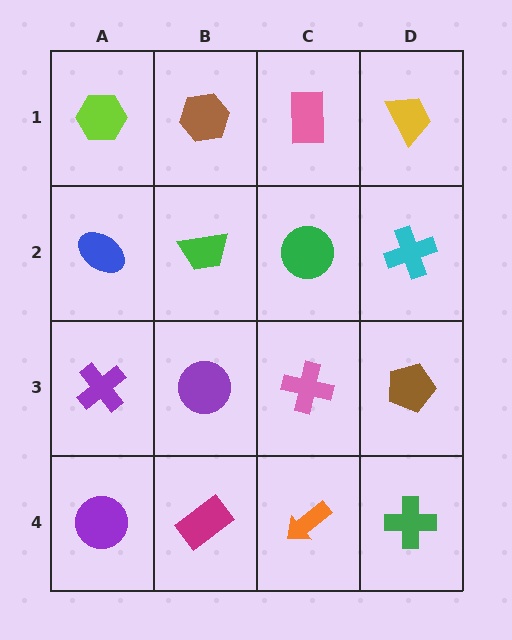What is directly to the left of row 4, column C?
A magenta rectangle.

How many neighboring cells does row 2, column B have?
4.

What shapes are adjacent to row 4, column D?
A brown pentagon (row 3, column D), an orange arrow (row 4, column C).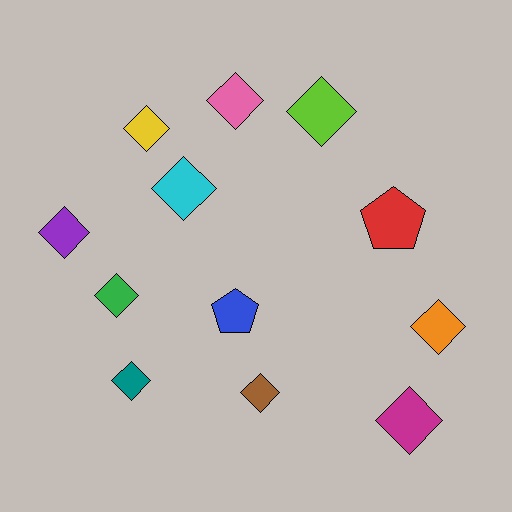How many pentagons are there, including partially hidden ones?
There are 2 pentagons.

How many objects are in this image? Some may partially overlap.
There are 12 objects.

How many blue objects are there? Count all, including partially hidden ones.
There is 1 blue object.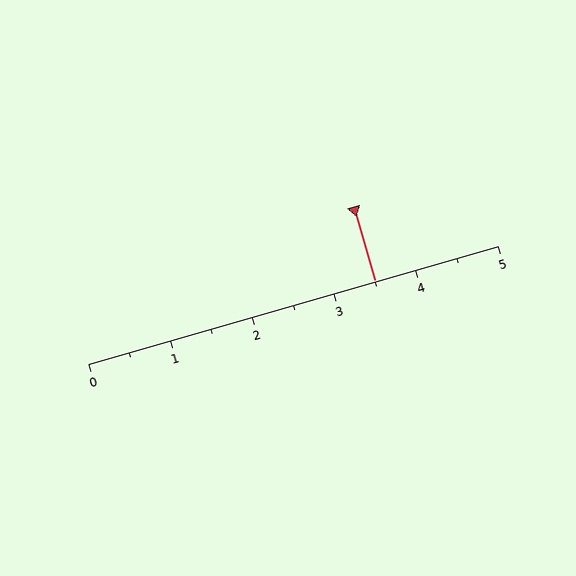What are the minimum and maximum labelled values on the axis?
The axis runs from 0 to 5.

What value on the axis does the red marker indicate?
The marker indicates approximately 3.5.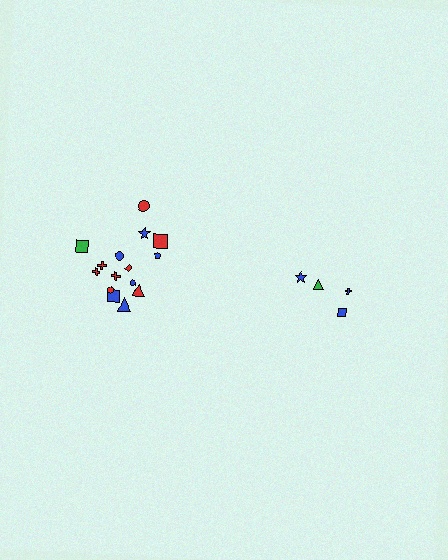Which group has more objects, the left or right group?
The left group.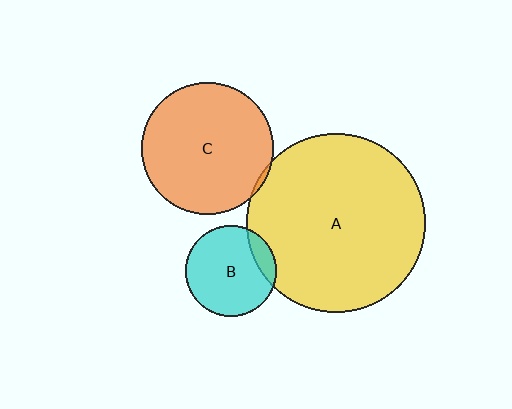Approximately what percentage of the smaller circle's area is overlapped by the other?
Approximately 15%.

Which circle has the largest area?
Circle A (yellow).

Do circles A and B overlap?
Yes.